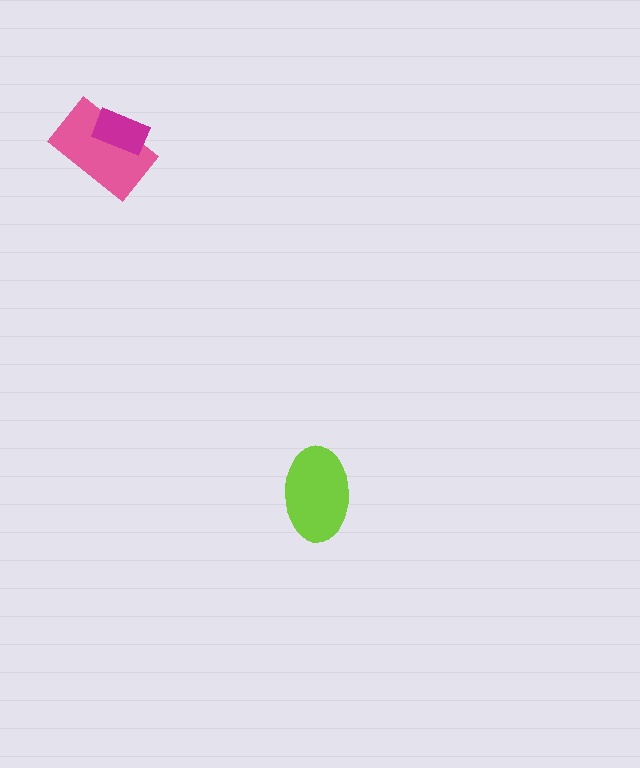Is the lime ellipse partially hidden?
No, no other shape covers it.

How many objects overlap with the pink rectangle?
1 object overlaps with the pink rectangle.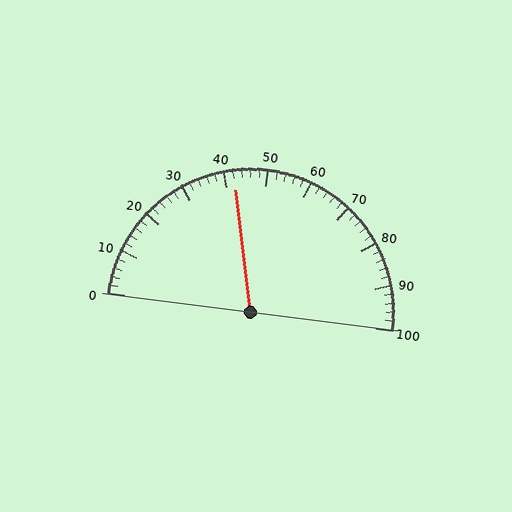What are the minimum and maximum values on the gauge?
The gauge ranges from 0 to 100.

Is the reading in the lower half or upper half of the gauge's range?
The reading is in the lower half of the range (0 to 100).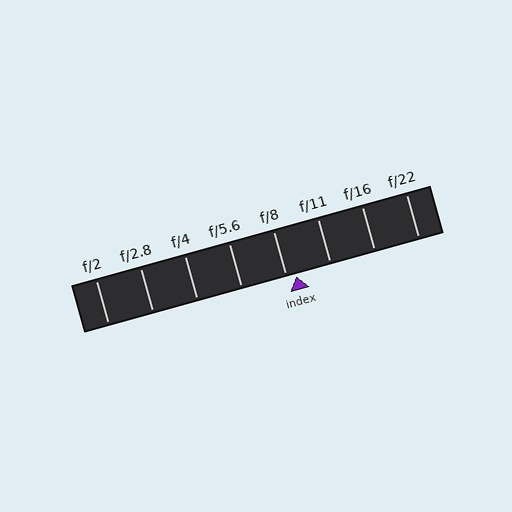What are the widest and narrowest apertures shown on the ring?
The widest aperture shown is f/2 and the narrowest is f/22.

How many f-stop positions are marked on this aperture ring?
There are 8 f-stop positions marked.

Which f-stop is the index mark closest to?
The index mark is closest to f/8.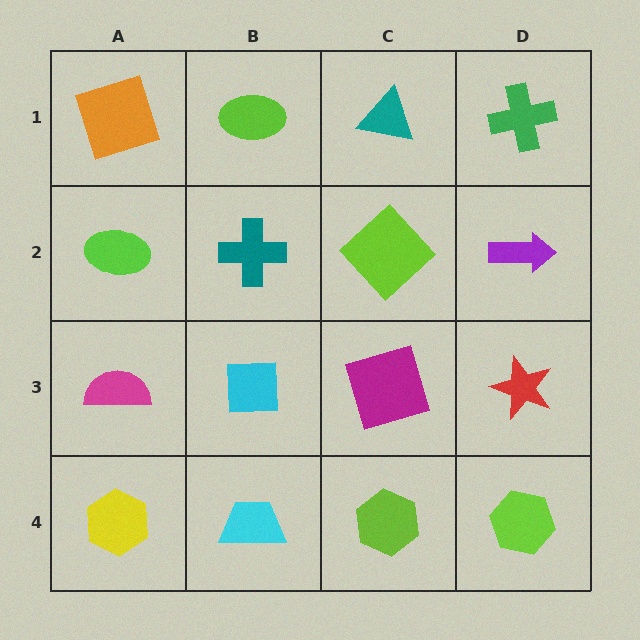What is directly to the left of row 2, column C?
A teal cross.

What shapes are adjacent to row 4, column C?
A magenta square (row 3, column C), a cyan trapezoid (row 4, column B), a lime hexagon (row 4, column D).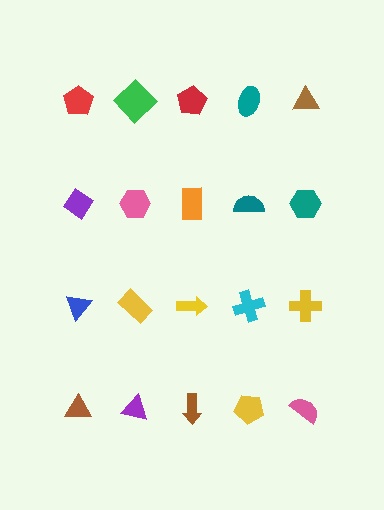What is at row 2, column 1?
A purple diamond.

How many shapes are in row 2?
5 shapes.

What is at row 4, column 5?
A pink semicircle.